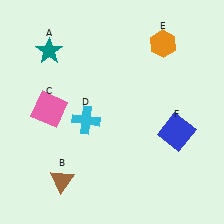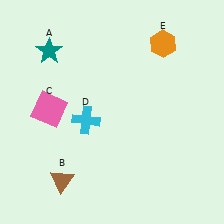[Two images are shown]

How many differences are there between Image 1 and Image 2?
There is 1 difference between the two images.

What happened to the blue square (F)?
The blue square (F) was removed in Image 2. It was in the bottom-right area of Image 1.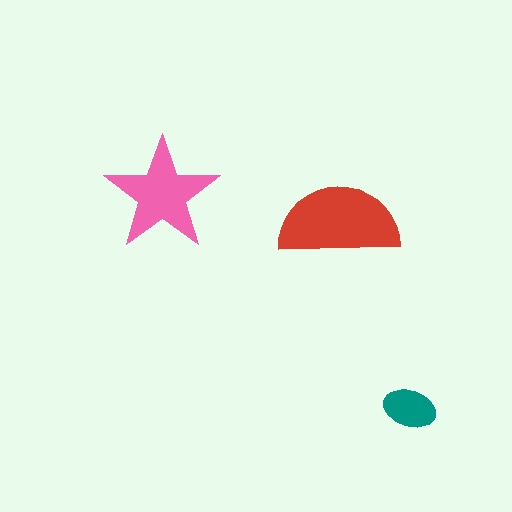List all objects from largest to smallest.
The red semicircle, the pink star, the teal ellipse.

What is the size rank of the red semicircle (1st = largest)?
1st.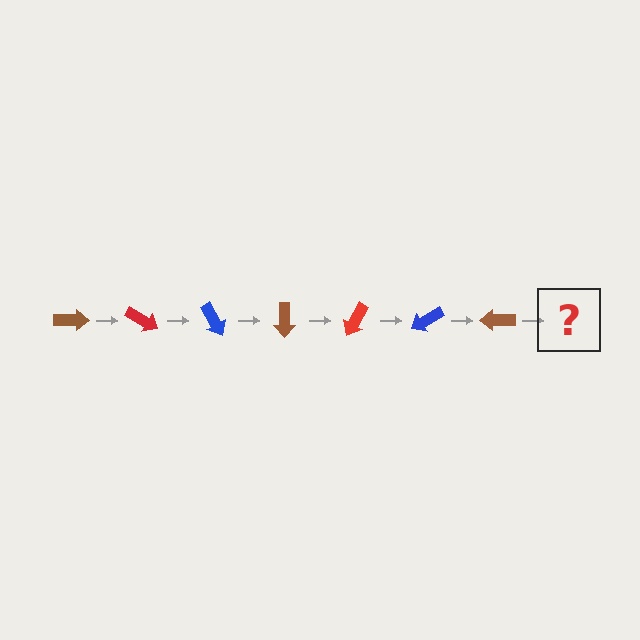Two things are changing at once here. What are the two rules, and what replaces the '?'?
The two rules are that it rotates 30 degrees each step and the color cycles through brown, red, and blue. The '?' should be a red arrow, rotated 210 degrees from the start.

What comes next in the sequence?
The next element should be a red arrow, rotated 210 degrees from the start.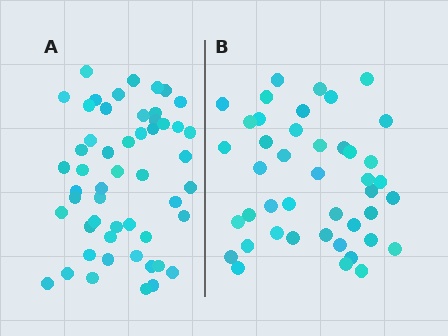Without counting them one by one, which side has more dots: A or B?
Region A (the left region) has more dots.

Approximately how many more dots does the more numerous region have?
Region A has roughly 8 or so more dots than region B.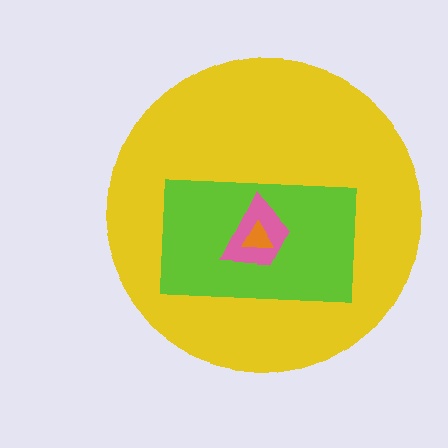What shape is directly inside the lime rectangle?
The pink trapezoid.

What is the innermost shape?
The orange triangle.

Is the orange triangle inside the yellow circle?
Yes.